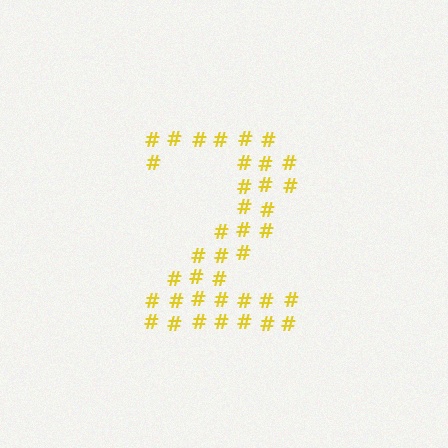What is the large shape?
The large shape is the digit 2.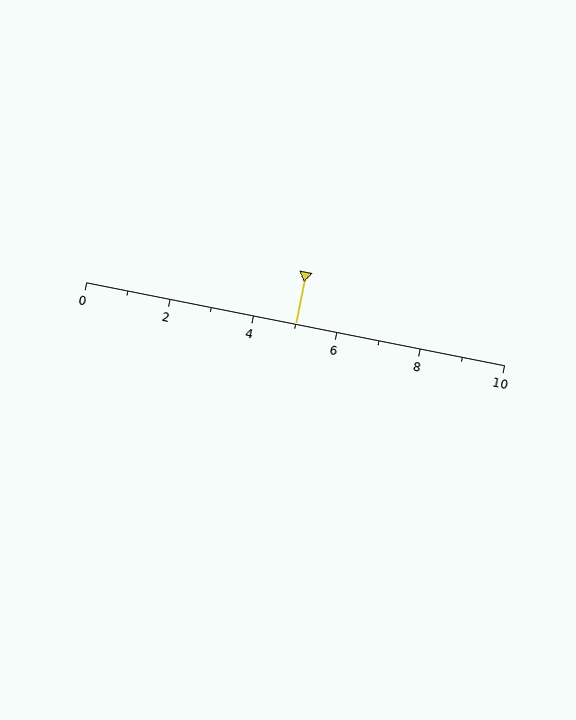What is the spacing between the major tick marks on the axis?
The major ticks are spaced 2 apart.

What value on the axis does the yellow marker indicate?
The marker indicates approximately 5.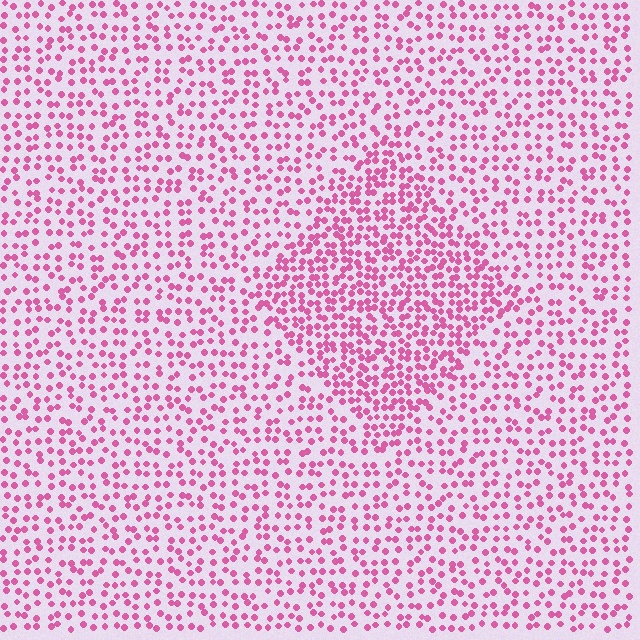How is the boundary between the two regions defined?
The boundary is defined by a change in element density (approximately 1.7x ratio). All elements are the same color, size, and shape.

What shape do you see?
I see a diamond.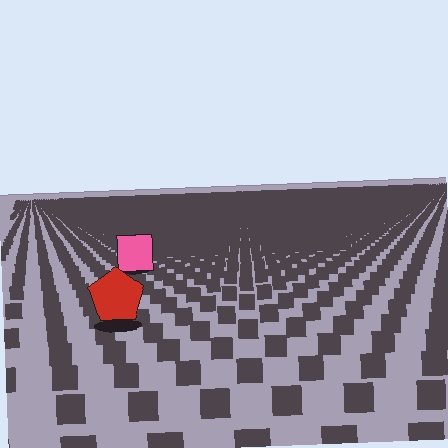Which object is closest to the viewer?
The red pentagon is closest. The texture marks near it are larger and more spread out.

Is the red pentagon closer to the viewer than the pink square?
Yes. The red pentagon is closer — you can tell from the texture gradient: the ground texture is coarser near it.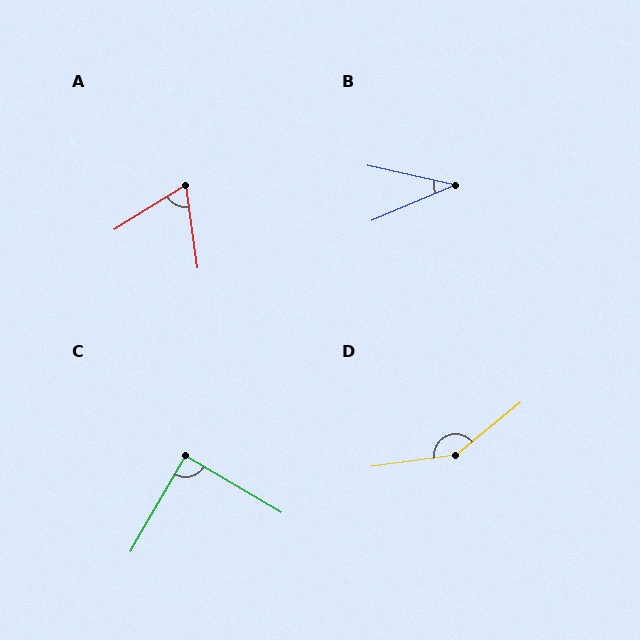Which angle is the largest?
D, at approximately 149 degrees.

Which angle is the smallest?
B, at approximately 36 degrees.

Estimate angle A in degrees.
Approximately 66 degrees.